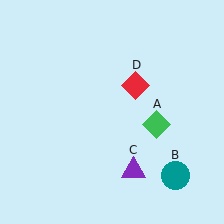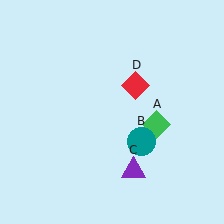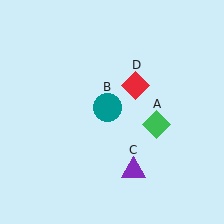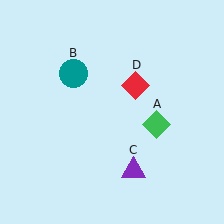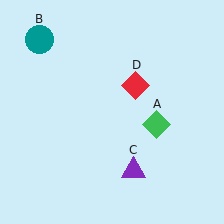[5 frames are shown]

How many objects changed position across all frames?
1 object changed position: teal circle (object B).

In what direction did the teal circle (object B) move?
The teal circle (object B) moved up and to the left.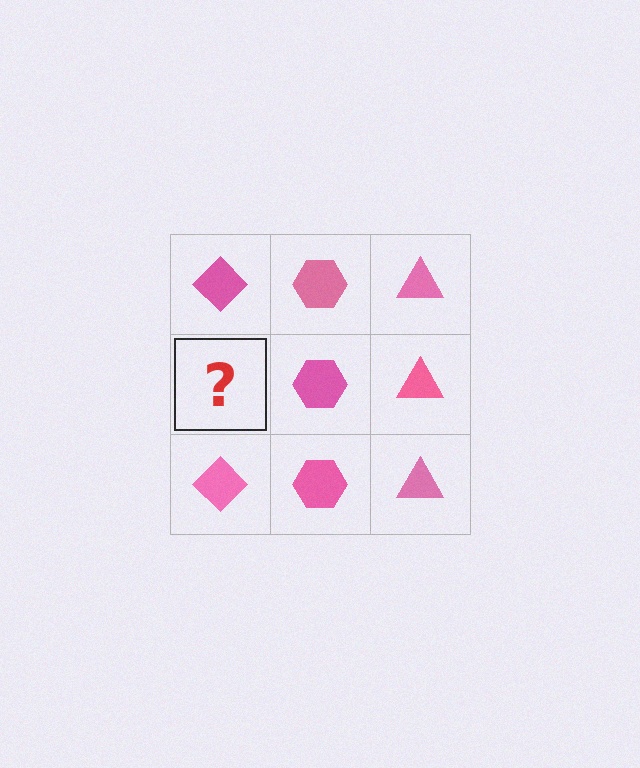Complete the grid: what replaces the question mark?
The question mark should be replaced with a pink diamond.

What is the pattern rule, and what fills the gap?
The rule is that each column has a consistent shape. The gap should be filled with a pink diamond.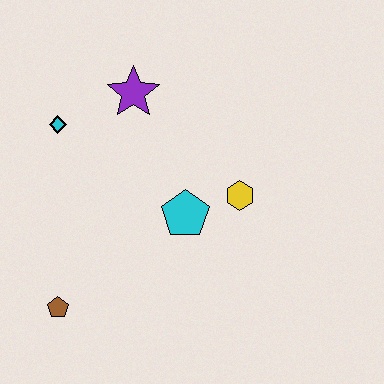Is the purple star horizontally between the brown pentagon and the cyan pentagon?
Yes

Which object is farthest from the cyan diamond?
The yellow hexagon is farthest from the cyan diamond.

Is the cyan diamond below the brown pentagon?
No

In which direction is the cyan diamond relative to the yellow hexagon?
The cyan diamond is to the left of the yellow hexagon.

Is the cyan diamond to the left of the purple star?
Yes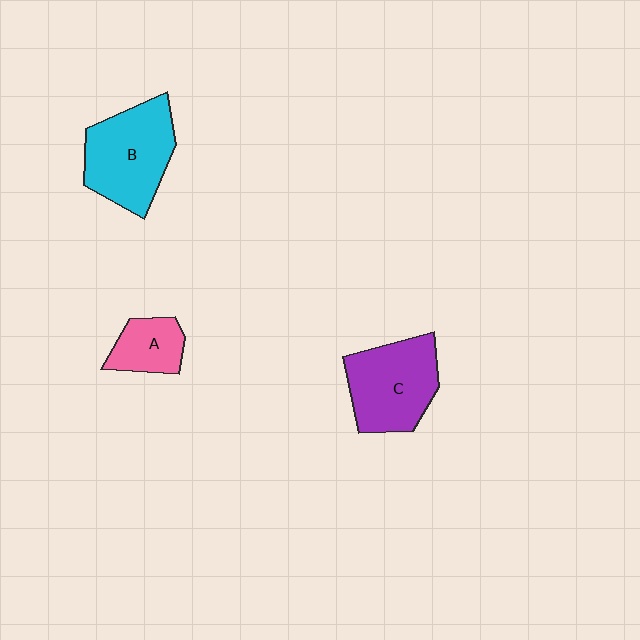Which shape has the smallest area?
Shape A (pink).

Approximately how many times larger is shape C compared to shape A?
Approximately 2.0 times.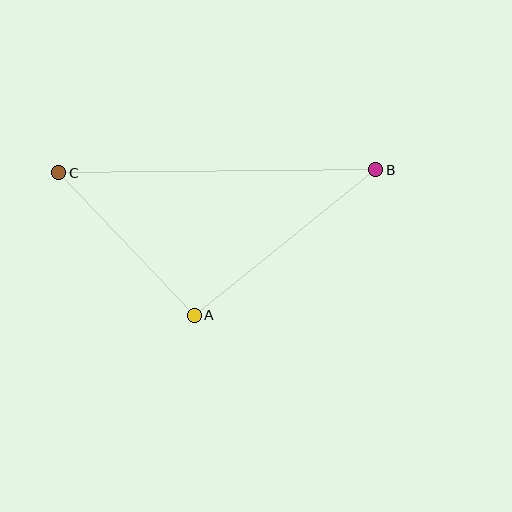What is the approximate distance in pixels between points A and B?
The distance between A and B is approximately 233 pixels.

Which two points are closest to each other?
Points A and C are closest to each other.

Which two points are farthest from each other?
Points B and C are farthest from each other.